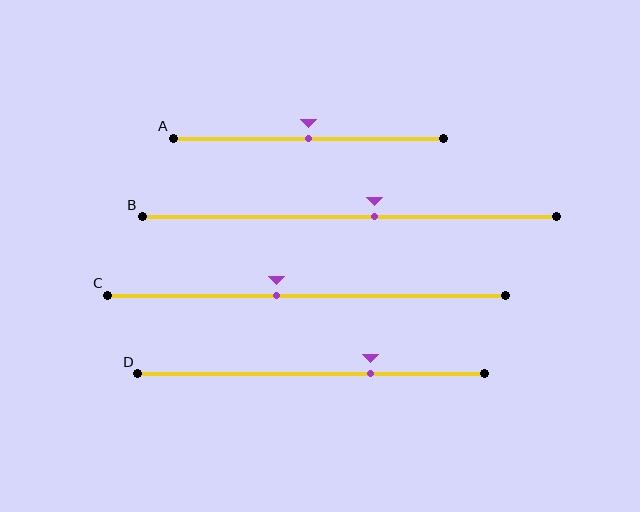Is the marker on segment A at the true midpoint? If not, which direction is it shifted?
Yes, the marker on segment A is at the true midpoint.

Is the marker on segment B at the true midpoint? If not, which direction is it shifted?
No, the marker on segment B is shifted to the right by about 6% of the segment length.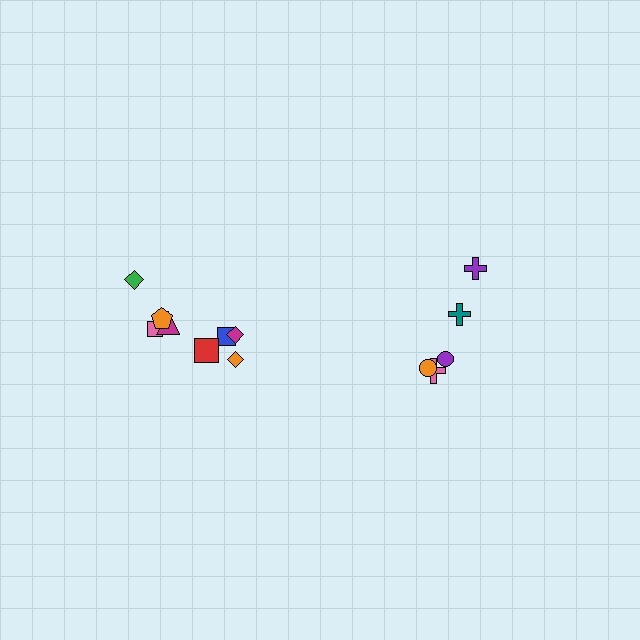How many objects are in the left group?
There are 8 objects.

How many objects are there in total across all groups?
There are 13 objects.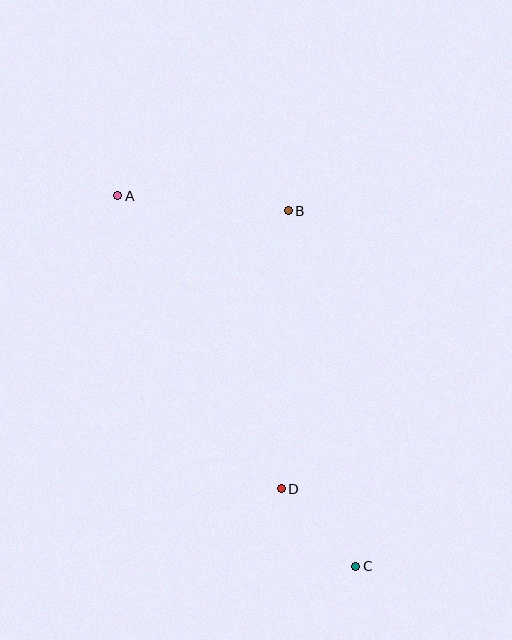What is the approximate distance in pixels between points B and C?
The distance between B and C is approximately 362 pixels.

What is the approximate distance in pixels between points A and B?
The distance between A and B is approximately 171 pixels.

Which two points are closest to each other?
Points C and D are closest to each other.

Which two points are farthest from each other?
Points A and C are farthest from each other.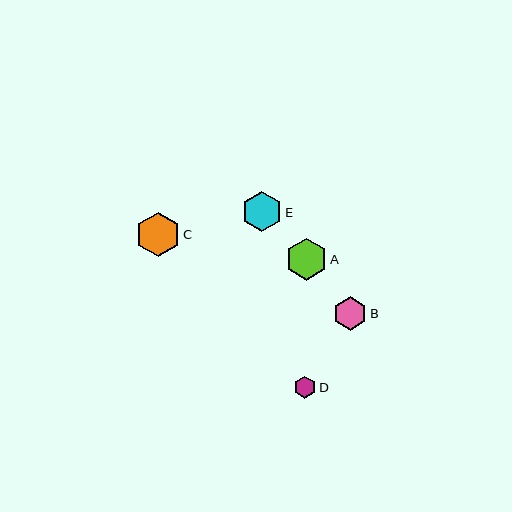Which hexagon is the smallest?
Hexagon D is the smallest with a size of approximately 22 pixels.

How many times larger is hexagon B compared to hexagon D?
Hexagon B is approximately 1.5 times the size of hexagon D.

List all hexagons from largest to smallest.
From largest to smallest: C, A, E, B, D.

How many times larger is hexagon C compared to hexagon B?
Hexagon C is approximately 1.3 times the size of hexagon B.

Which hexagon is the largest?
Hexagon C is the largest with a size of approximately 44 pixels.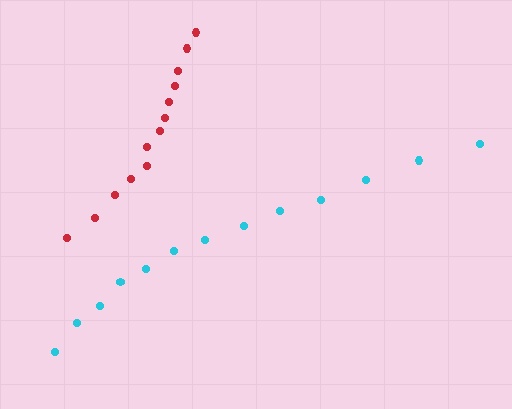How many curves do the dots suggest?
There are 2 distinct paths.